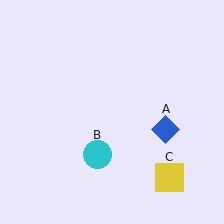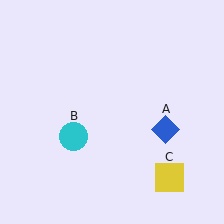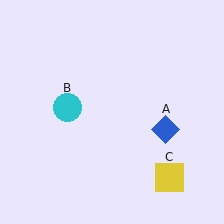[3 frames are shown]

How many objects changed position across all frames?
1 object changed position: cyan circle (object B).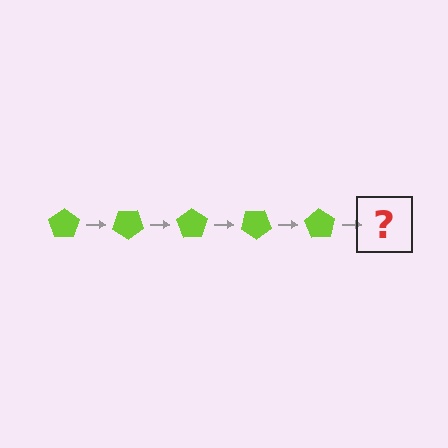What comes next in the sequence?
The next element should be a lime pentagon rotated 175 degrees.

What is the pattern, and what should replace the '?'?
The pattern is that the pentagon rotates 35 degrees each step. The '?' should be a lime pentagon rotated 175 degrees.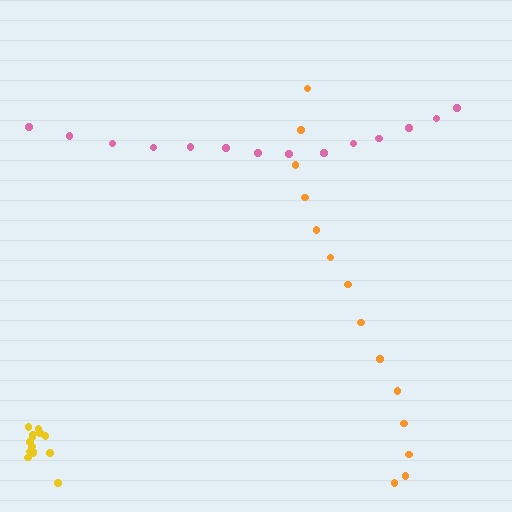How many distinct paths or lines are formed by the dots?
There are 3 distinct paths.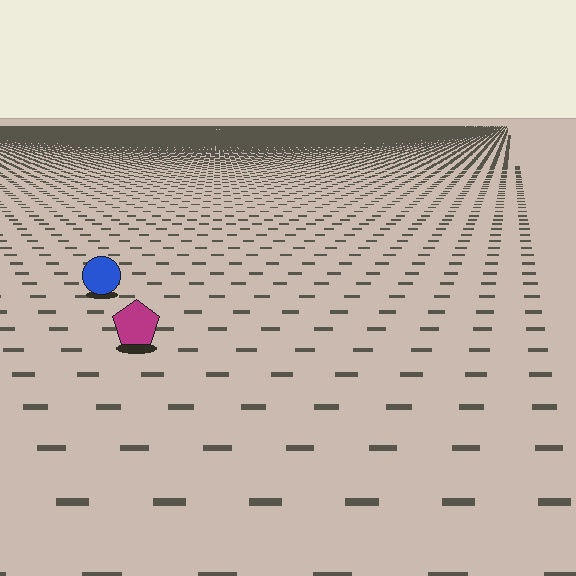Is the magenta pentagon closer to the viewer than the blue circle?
Yes. The magenta pentagon is closer — you can tell from the texture gradient: the ground texture is coarser near it.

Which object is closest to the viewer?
The magenta pentagon is closest. The texture marks near it are larger and more spread out.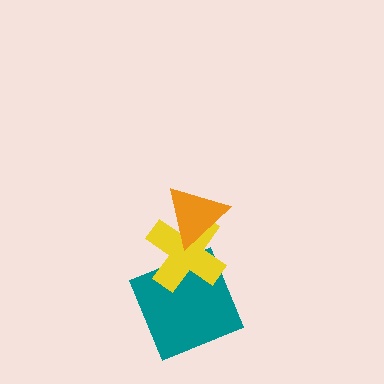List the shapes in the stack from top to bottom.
From top to bottom: the orange triangle, the yellow cross, the teal square.